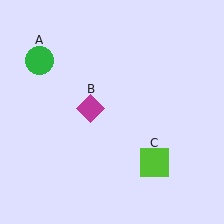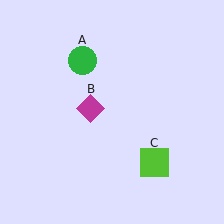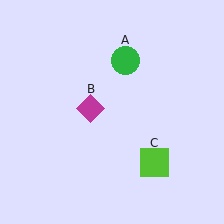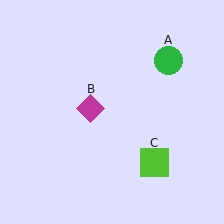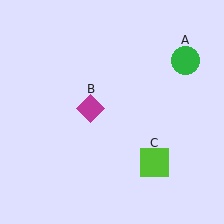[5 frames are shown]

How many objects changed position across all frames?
1 object changed position: green circle (object A).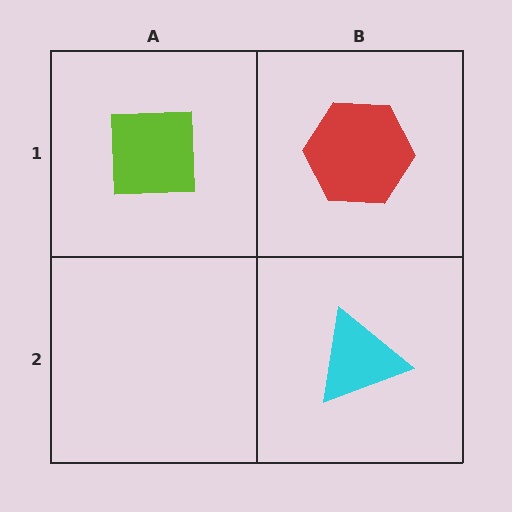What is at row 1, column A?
A lime square.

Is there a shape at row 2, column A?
No, that cell is empty.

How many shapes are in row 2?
1 shape.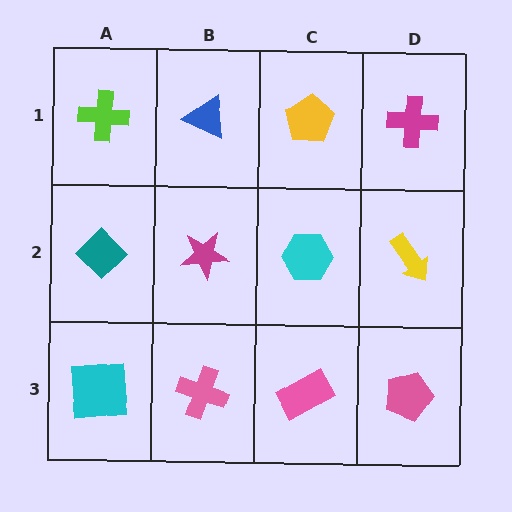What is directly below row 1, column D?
A yellow arrow.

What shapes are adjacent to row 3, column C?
A cyan hexagon (row 2, column C), a pink cross (row 3, column B), a pink pentagon (row 3, column D).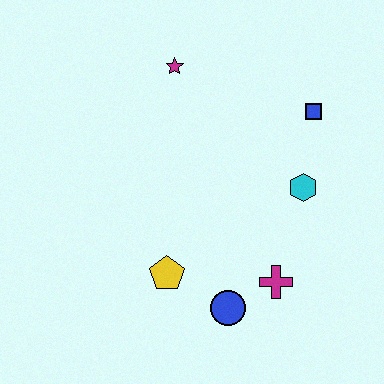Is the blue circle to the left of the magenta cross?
Yes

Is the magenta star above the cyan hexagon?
Yes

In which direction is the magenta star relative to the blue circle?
The magenta star is above the blue circle.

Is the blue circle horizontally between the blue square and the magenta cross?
No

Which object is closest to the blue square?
The cyan hexagon is closest to the blue square.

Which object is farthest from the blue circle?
The magenta star is farthest from the blue circle.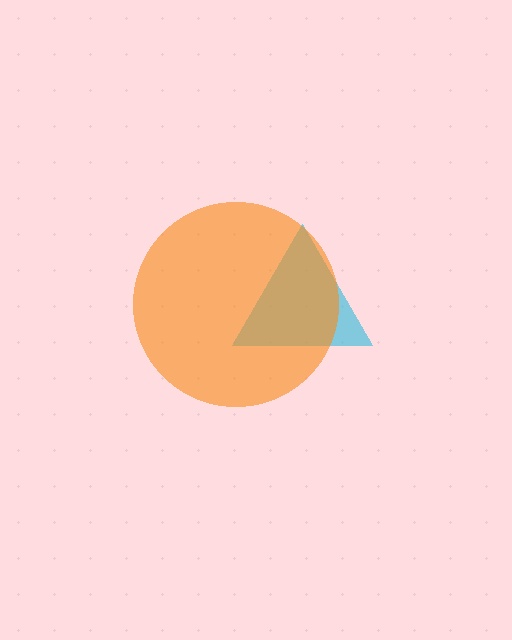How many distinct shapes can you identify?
There are 2 distinct shapes: a cyan triangle, an orange circle.